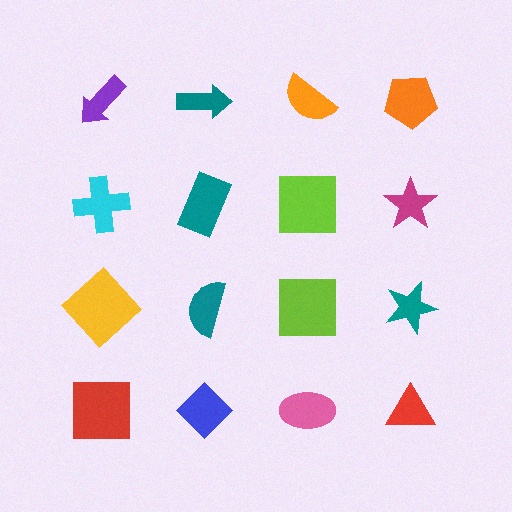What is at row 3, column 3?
A lime square.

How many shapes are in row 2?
4 shapes.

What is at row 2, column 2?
A teal rectangle.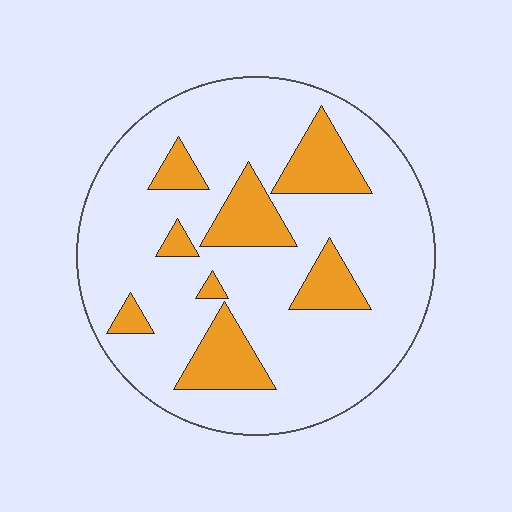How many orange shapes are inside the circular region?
8.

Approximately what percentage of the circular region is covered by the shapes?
Approximately 20%.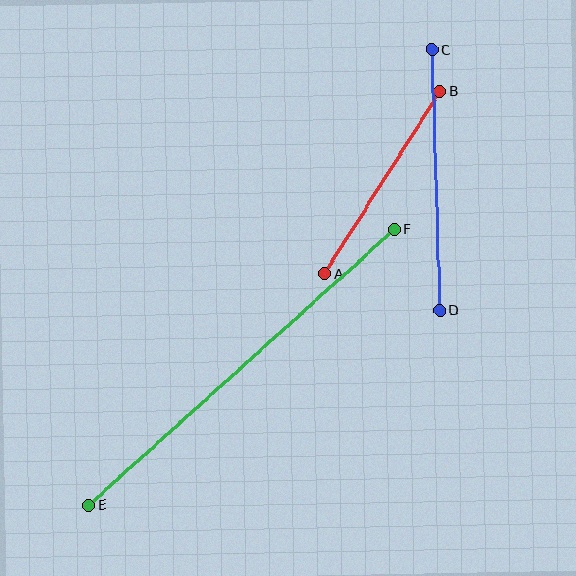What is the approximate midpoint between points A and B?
The midpoint is at approximately (382, 183) pixels.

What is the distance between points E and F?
The distance is approximately 411 pixels.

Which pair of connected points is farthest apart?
Points E and F are farthest apart.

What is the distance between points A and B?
The distance is approximately 216 pixels.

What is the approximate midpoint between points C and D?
The midpoint is at approximately (436, 180) pixels.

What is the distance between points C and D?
The distance is approximately 261 pixels.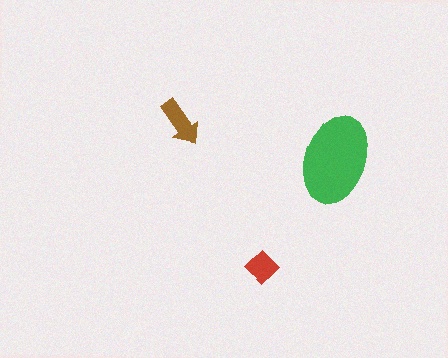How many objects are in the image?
There are 3 objects in the image.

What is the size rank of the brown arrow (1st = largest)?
2nd.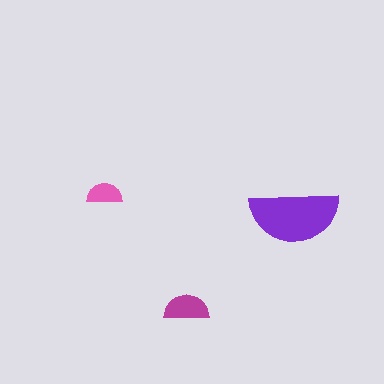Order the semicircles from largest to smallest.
the purple one, the magenta one, the pink one.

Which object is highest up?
The pink semicircle is topmost.